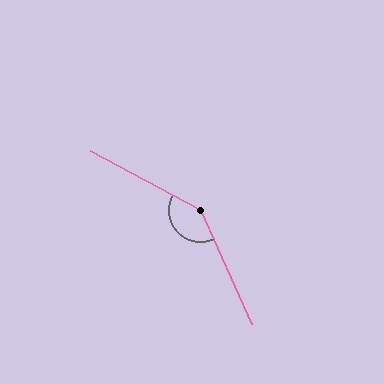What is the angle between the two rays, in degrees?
Approximately 142 degrees.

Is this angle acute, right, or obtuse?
It is obtuse.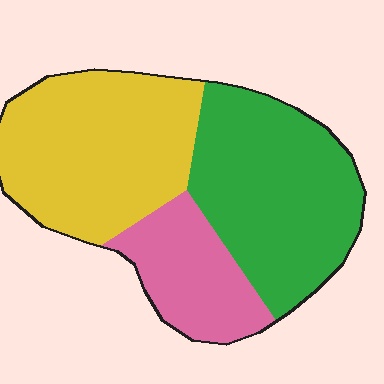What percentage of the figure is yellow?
Yellow covers roughly 40% of the figure.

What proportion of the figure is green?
Green takes up between a third and a half of the figure.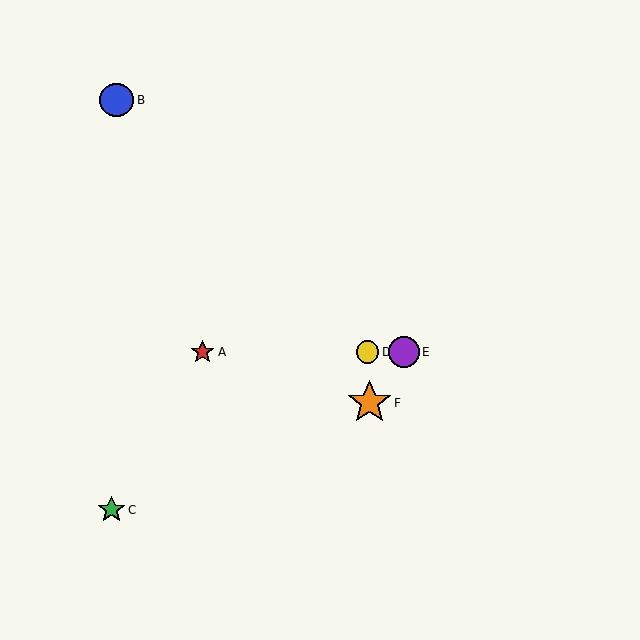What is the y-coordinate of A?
Object A is at y≈352.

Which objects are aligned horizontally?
Objects A, D, E are aligned horizontally.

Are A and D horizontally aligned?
Yes, both are at y≈352.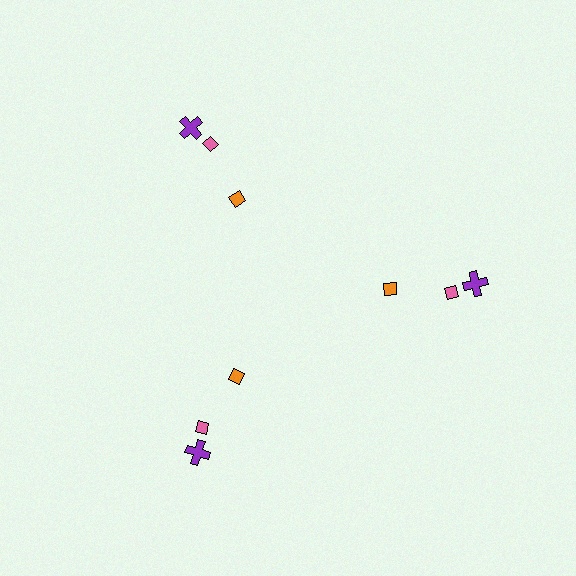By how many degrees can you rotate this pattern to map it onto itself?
The pattern maps onto itself every 120 degrees of rotation.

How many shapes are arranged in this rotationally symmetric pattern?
There are 9 shapes, arranged in 3 groups of 3.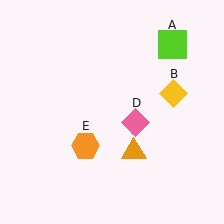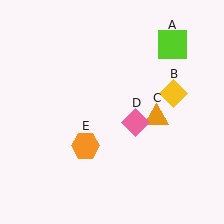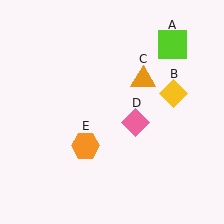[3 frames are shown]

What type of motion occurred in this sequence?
The orange triangle (object C) rotated counterclockwise around the center of the scene.